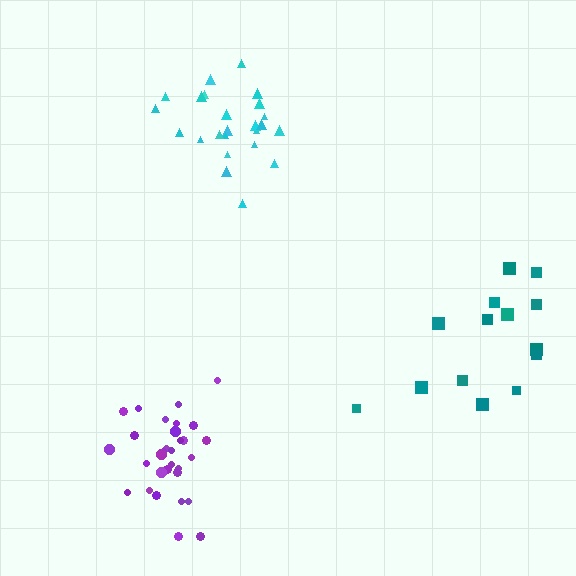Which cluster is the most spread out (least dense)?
Teal.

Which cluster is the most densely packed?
Purple.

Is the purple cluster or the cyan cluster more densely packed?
Purple.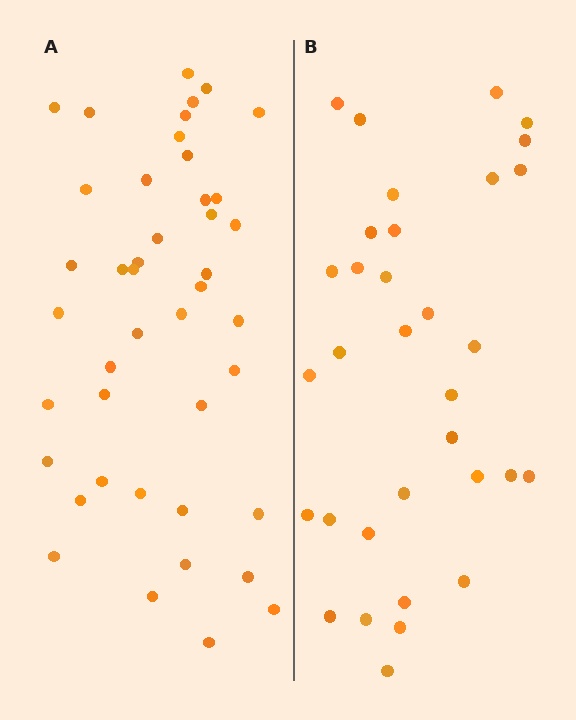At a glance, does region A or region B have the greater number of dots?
Region A (the left region) has more dots.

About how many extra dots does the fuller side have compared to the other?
Region A has roughly 10 or so more dots than region B.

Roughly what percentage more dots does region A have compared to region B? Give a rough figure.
About 30% more.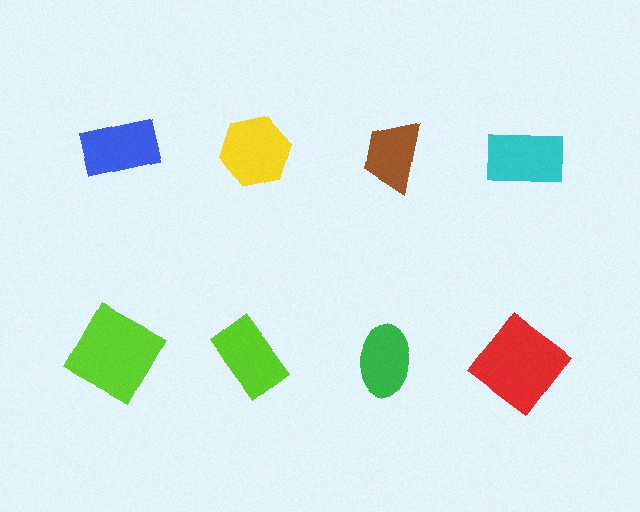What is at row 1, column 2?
A yellow hexagon.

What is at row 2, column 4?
A red diamond.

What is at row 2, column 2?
A lime rectangle.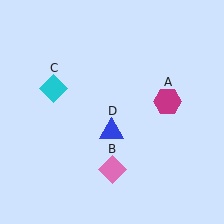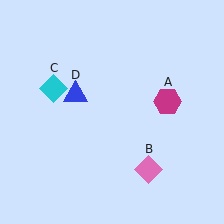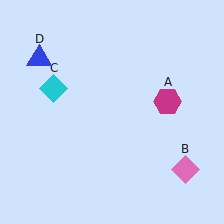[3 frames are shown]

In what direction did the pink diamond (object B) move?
The pink diamond (object B) moved right.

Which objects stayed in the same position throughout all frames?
Magenta hexagon (object A) and cyan diamond (object C) remained stationary.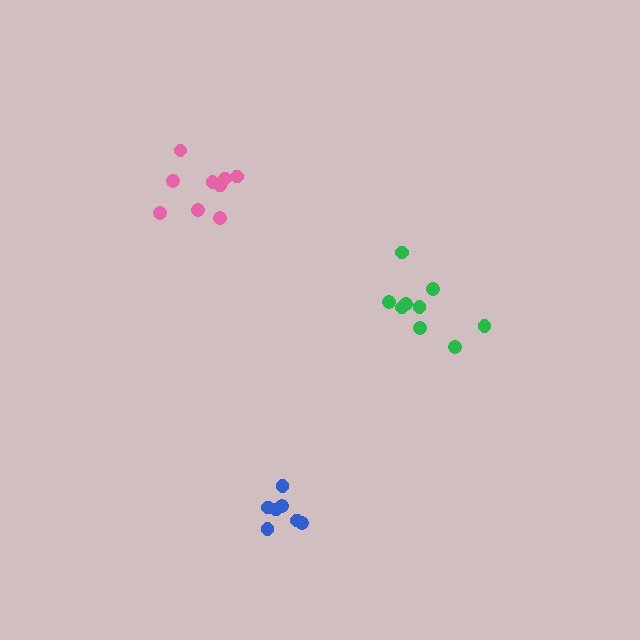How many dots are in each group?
Group 1: 9 dots, Group 2: 9 dots, Group 3: 7 dots (25 total).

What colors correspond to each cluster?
The clusters are colored: pink, green, blue.